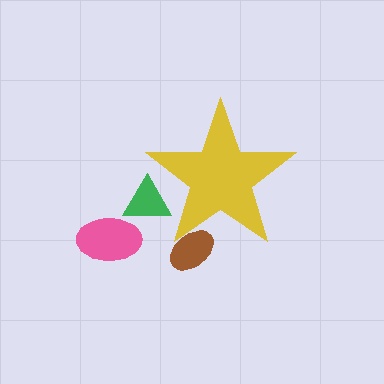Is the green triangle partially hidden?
Yes, the green triangle is partially hidden behind the yellow star.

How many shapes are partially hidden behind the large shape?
2 shapes are partially hidden.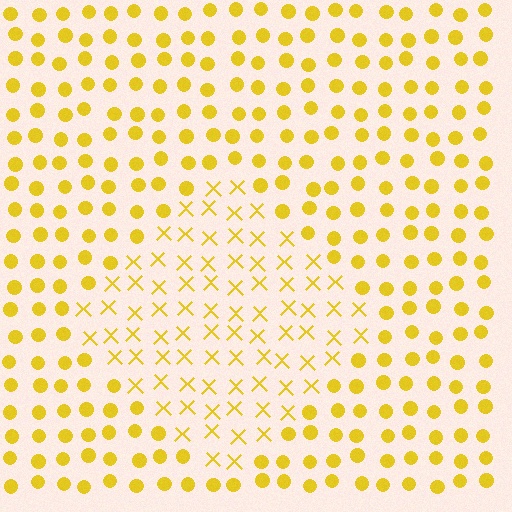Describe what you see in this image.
The image is filled with small yellow elements arranged in a uniform grid. A diamond-shaped region contains X marks, while the surrounding area contains circles. The boundary is defined purely by the change in element shape.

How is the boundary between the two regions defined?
The boundary is defined by a change in element shape: X marks inside vs. circles outside. All elements share the same color and spacing.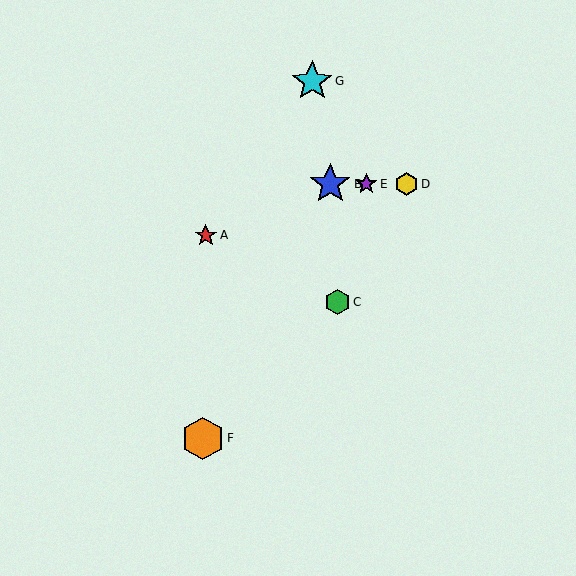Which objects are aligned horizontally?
Objects B, D, E are aligned horizontally.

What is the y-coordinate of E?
Object E is at y≈184.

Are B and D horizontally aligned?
Yes, both are at y≈184.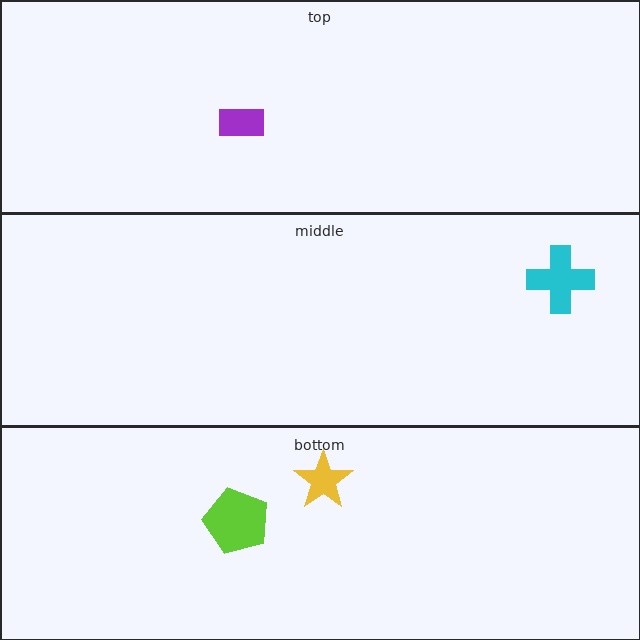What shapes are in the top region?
The purple rectangle.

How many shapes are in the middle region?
1.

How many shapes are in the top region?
1.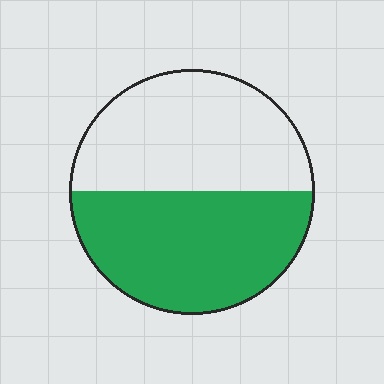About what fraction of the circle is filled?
About one half (1/2).